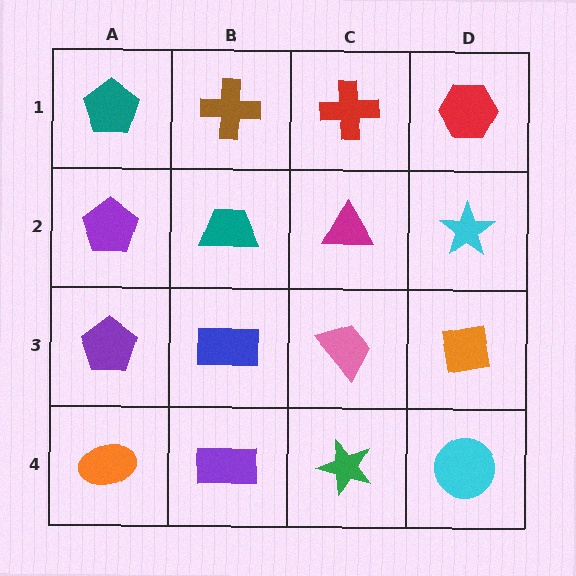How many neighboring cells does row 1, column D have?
2.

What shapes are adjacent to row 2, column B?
A brown cross (row 1, column B), a blue rectangle (row 3, column B), a purple pentagon (row 2, column A), a magenta triangle (row 2, column C).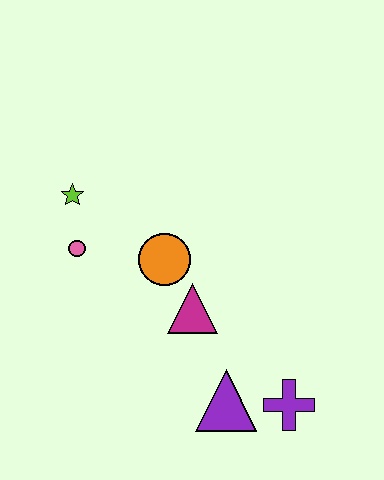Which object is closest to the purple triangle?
The purple cross is closest to the purple triangle.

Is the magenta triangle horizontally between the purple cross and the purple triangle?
No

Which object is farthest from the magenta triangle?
The lime star is farthest from the magenta triangle.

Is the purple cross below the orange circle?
Yes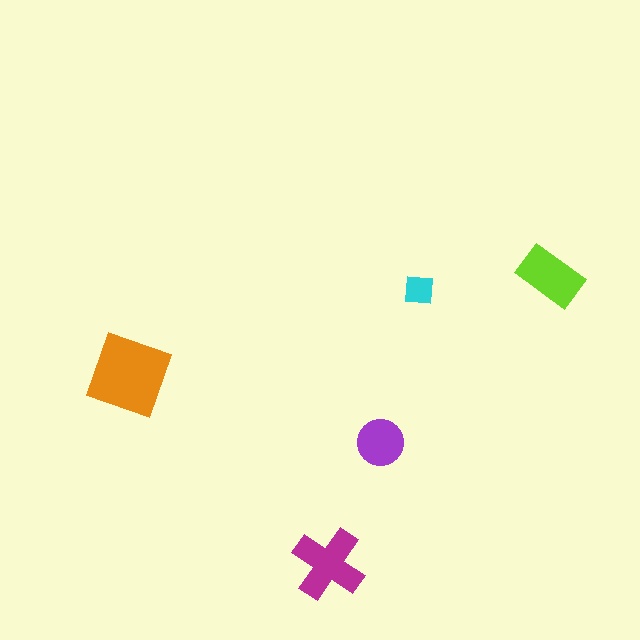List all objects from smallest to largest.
The cyan square, the purple circle, the lime rectangle, the magenta cross, the orange diamond.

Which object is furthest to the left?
The orange diamond is leftmost.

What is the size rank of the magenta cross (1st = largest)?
2nd.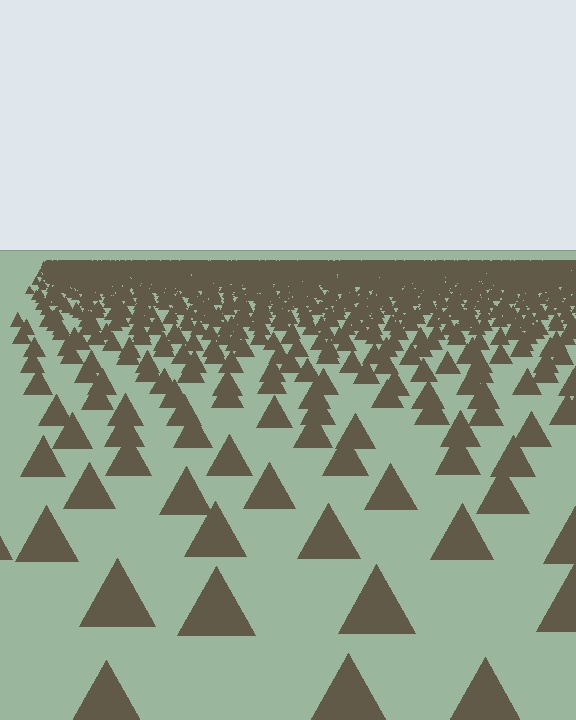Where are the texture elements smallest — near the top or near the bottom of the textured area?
Near the top.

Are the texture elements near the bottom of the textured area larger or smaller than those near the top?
Larger. Near the bottom, elements are closer to the viewer and appear at a bigger on-screen size.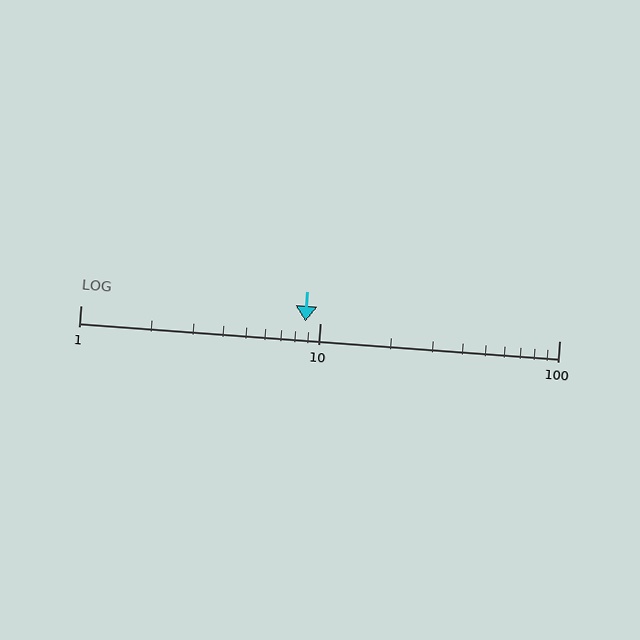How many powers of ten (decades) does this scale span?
The scale spans 2 decades, from 1 to 100.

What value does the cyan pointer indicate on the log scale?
The pointer indicates approximately 8.7.